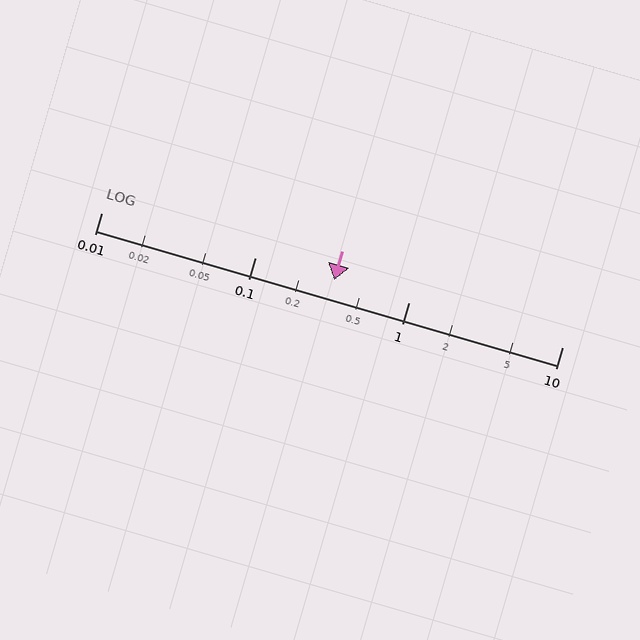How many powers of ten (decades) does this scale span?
The scale spans 3 decades, from 0.01 to 10.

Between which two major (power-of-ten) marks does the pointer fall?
The pointer is between 0.1 and 1.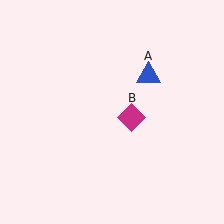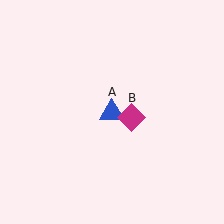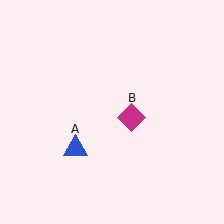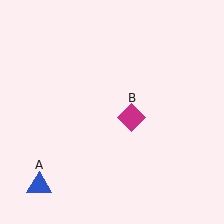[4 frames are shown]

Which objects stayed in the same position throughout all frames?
Magenta diamond (object B) remained stationary.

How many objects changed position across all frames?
1 object changed position: blue triangle (object A).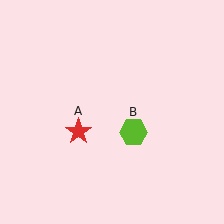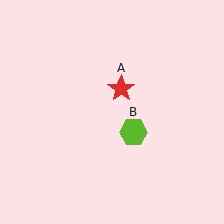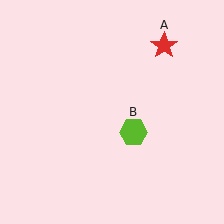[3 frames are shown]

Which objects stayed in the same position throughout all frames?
Lime hexagon (object B) remained stationary.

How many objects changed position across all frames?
1 object changed position: red star (object A).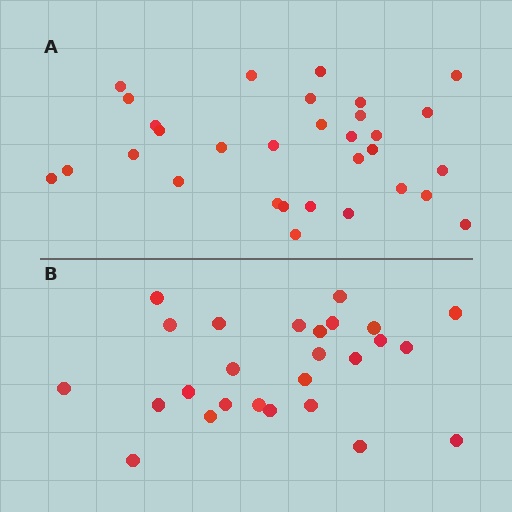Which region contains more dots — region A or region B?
Region A (the top region) has more dots.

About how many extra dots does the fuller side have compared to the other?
Region A has about 5 more dots than region B.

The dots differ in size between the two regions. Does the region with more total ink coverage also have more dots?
No. Region B has more total ink coverage because its dots are larger, but region A actually contains more individual dots. Total area can be misleading — the number of items is what matters here.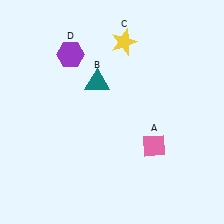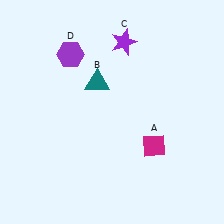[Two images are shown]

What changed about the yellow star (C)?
In Image 1, C is yellow. In Image 2, it changed to purple.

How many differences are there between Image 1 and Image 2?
There are 2 differences between the two images.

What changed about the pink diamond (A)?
In Image 1, A is pink. In Image 2, it changed to magenta.